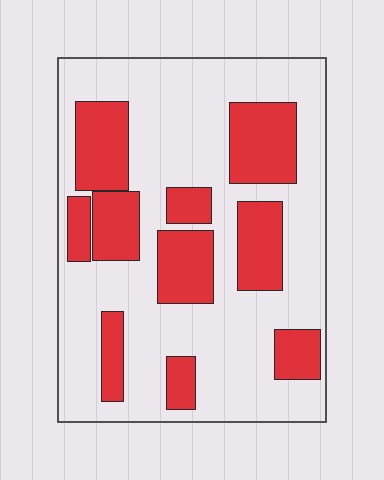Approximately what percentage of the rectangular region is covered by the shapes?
Approximately 30%.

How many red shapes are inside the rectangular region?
10.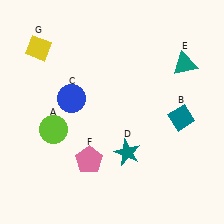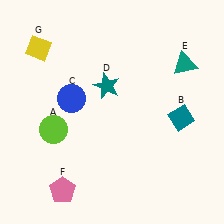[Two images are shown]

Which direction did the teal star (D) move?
The teal star (D) moved up.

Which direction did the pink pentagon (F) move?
The pink pentagon (F) moved down.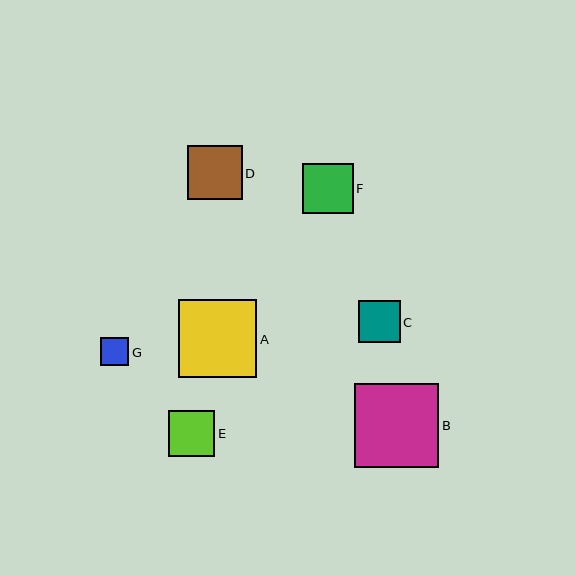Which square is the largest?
Square B is the largest with a size of approximately 84 pixels.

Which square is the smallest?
Square G is the smallest with a size of approximately 28 pixels.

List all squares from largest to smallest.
From largest to smallest: B, A, D, F, E, C, G.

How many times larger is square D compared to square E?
Square D is approximately 1.2 times the size of square E.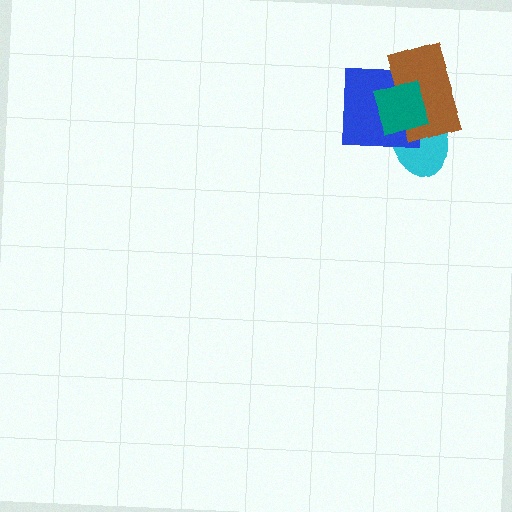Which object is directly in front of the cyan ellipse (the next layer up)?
The blue square is directly in front of the cyan ellipse.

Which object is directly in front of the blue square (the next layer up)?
The brown rectangle is directly in front of the blue square.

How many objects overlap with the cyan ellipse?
3 objects overlap with the cyan ellipse.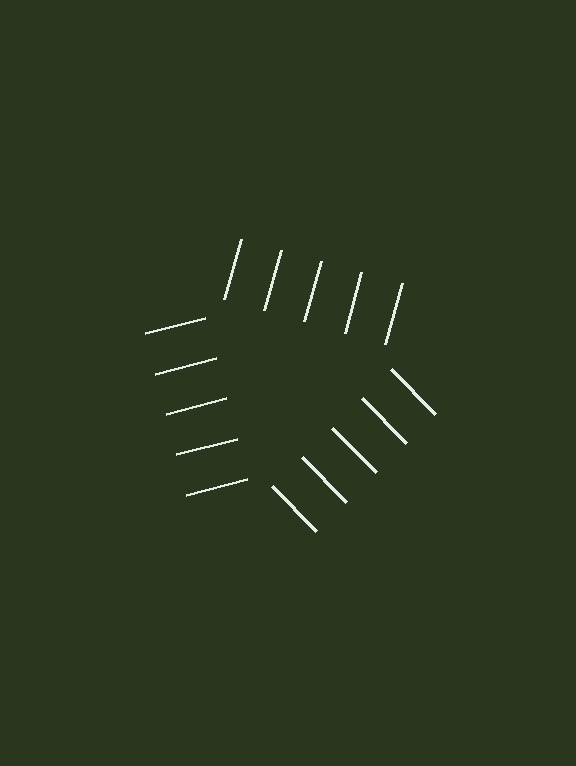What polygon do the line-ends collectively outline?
An illusory triangle — the line segments terminate on its edges but no continuous stroke is drawn.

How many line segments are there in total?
15 — 5 along each of the 3 edges.